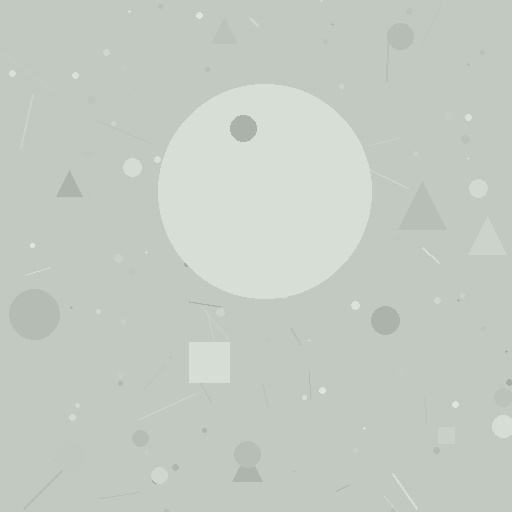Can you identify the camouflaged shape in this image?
The camouflaged shape is a circle.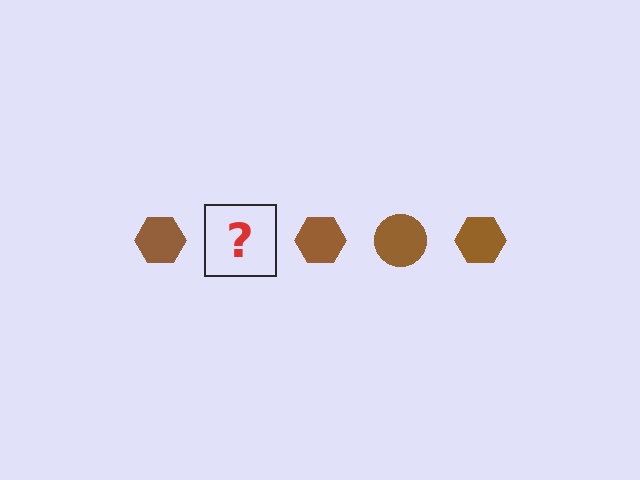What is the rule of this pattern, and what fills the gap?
The rule is that the pattern cycles through hexagon, circle shapes in brown. The gap should be filled with a brown circle.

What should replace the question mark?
The question mark should be replaced with a brown circle.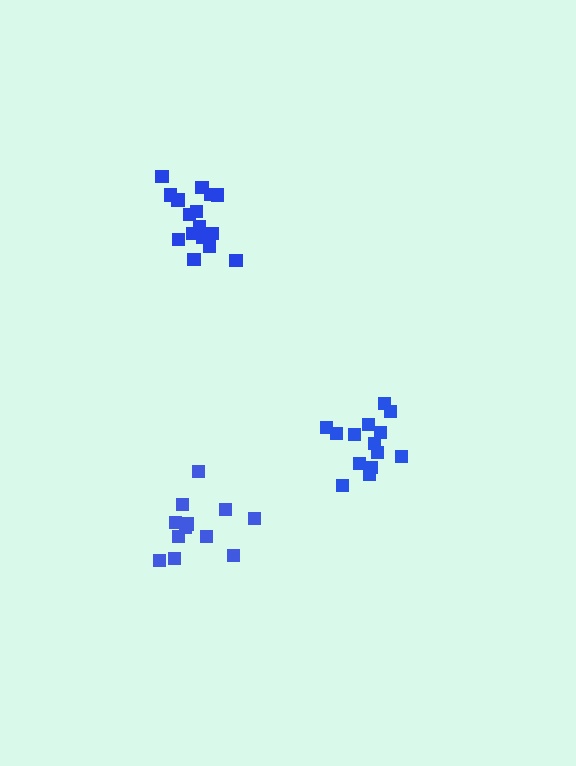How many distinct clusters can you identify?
There are 3 distinct clusters.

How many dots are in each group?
Group 1: 12 dots, Group 2: 16 dots, Group 3: 14 dots (42 total).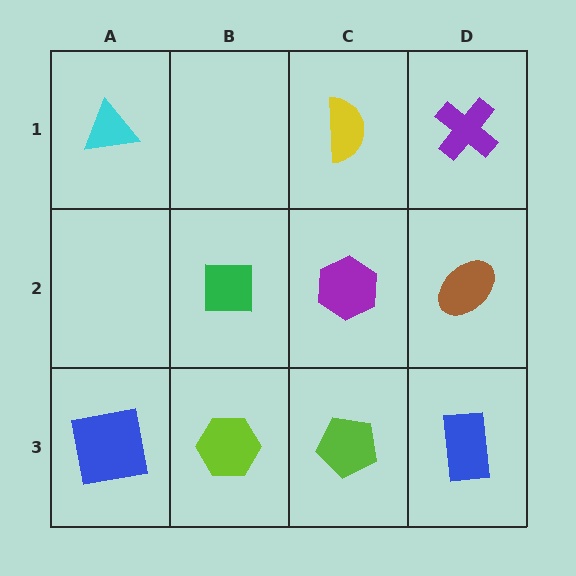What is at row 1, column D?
A purple cross.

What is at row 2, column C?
A purple hexagon.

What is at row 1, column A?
A cyan triangle.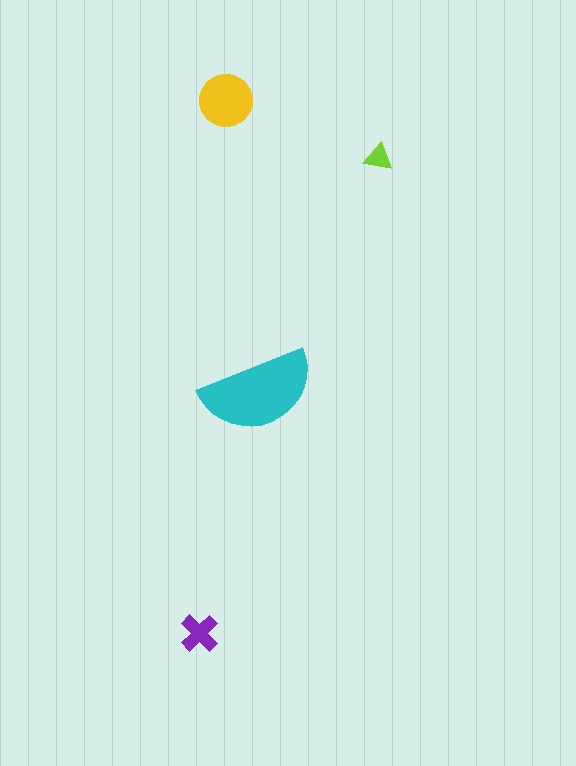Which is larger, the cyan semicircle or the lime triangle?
The cyan semicircle.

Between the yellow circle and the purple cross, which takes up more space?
The yellow circle.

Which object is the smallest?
The lime triangle.